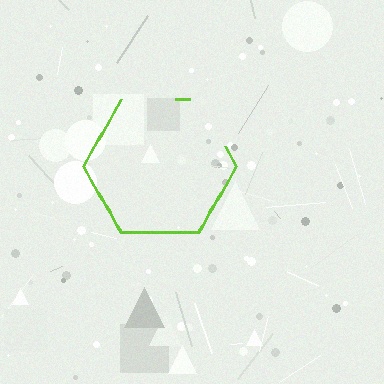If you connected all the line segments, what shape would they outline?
They would outline a hexagon.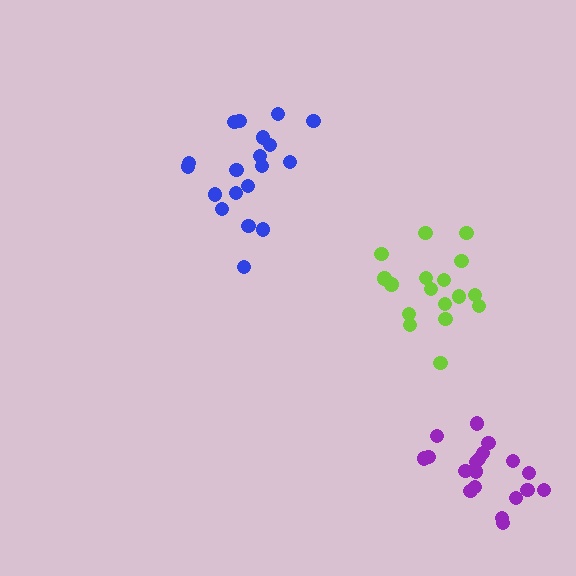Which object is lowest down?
The purple cluster is bottommost.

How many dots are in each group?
Group 1: 19 dots, Group 2: 17 dots, Group 3: 20 dots (56 total).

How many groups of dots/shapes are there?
There are 3 groups.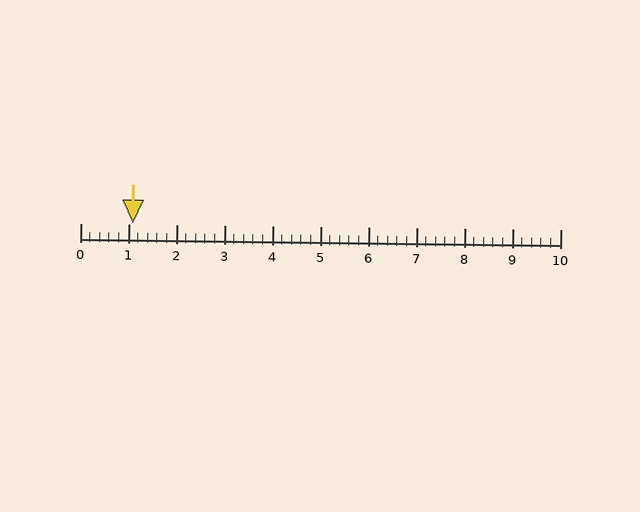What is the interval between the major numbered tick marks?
The major tick marks are spaced 1 units apart.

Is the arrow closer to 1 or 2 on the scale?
The arrow is closer to 1.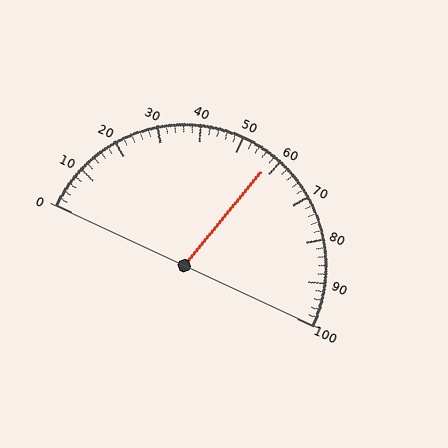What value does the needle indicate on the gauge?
The needle indicates approximately 58.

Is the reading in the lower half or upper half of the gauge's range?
The reading is in the upper half of the range (0 to 100).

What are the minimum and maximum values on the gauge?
The gauge ranges from 0 to 100.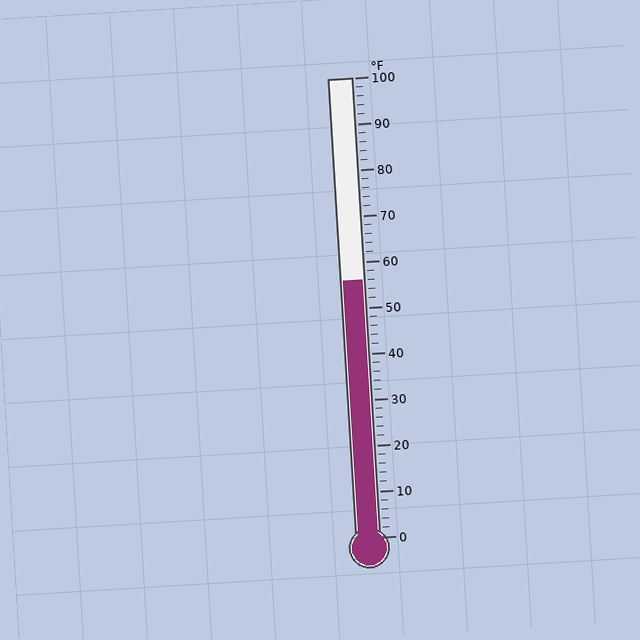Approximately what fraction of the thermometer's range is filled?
The thermometer is filled to approximately 55% of its range.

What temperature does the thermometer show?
The thermometer shows approximately 56°F.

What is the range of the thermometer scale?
The thermometer scale ranges from 0°F to 100°F.